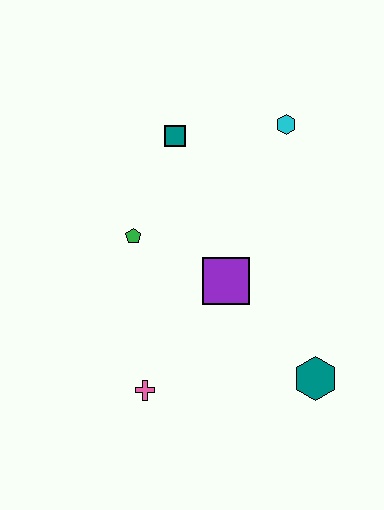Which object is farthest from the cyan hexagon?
The pink cross is farthest from the cyan hexagon.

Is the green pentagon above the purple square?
Yes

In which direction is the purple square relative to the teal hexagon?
The purple square is above the teal hexagon.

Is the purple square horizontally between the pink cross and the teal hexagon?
Yes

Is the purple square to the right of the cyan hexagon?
No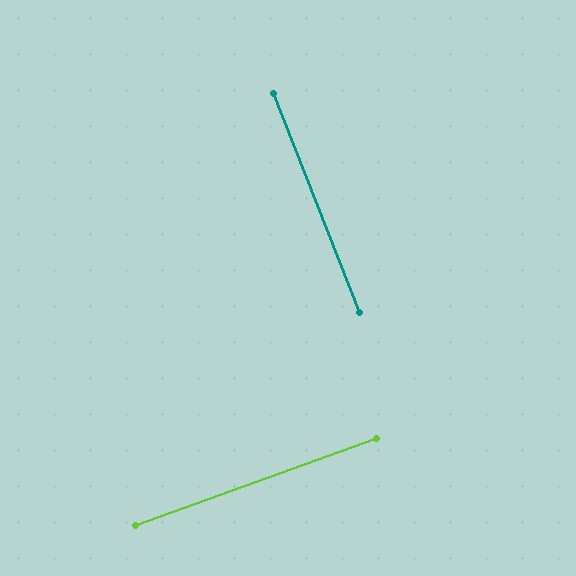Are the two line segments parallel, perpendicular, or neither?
Perpendicular — they meet at approximately 89°.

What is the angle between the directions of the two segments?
Approximately 89 degrees.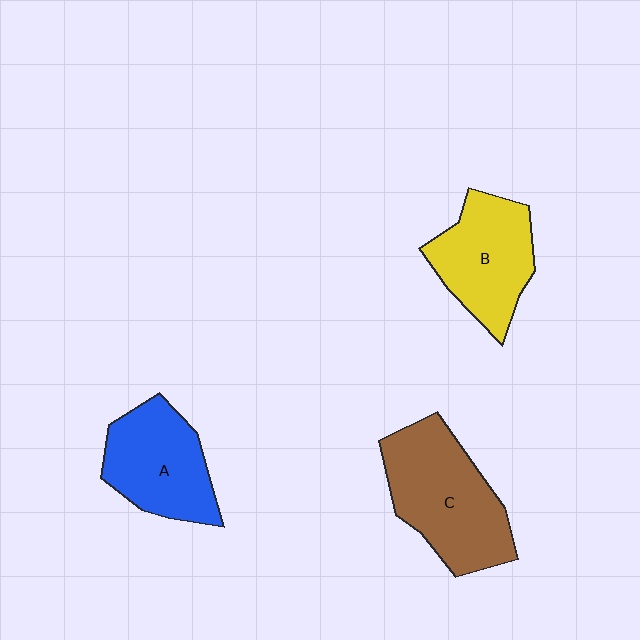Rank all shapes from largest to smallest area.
From largest to smallest: C (brown), B (yellow), A (blue).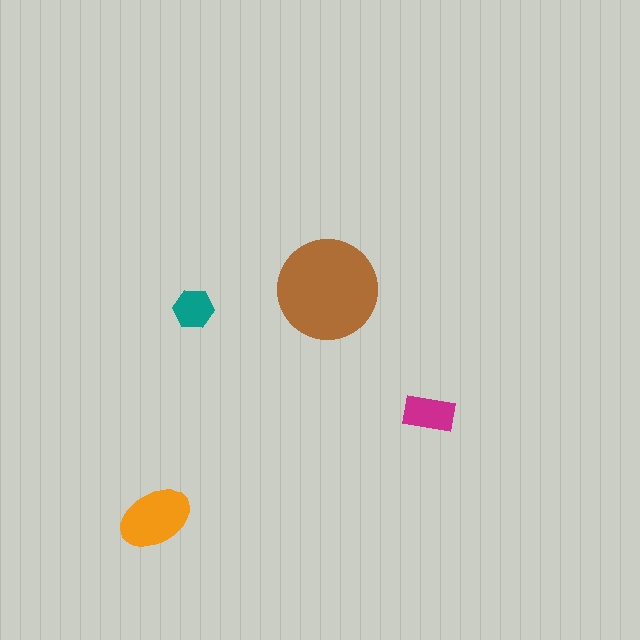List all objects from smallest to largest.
The teal hexagon, the magenta rectangle, the orange ellipse, the brown circle.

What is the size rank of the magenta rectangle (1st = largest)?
3rd.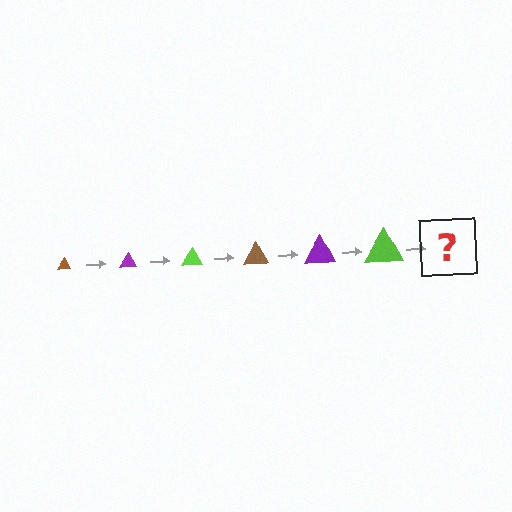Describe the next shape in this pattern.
It should be a brown triangle, larger than the previous one.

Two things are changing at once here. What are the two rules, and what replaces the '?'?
The two rules are that the triangle grows larger each step and the color cycles through brown, purple, and lime. The '?' should be a brown triangle, larger than the previous one.